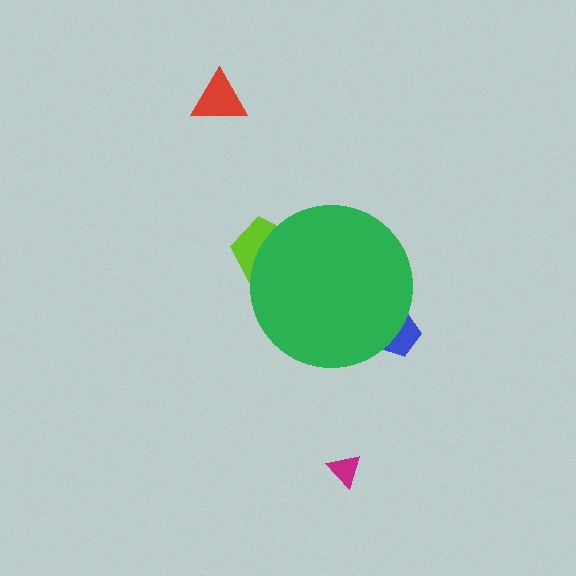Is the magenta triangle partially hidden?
No, the magenta triangle is fully visible.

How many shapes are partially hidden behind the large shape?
2 shapes are partially hidden.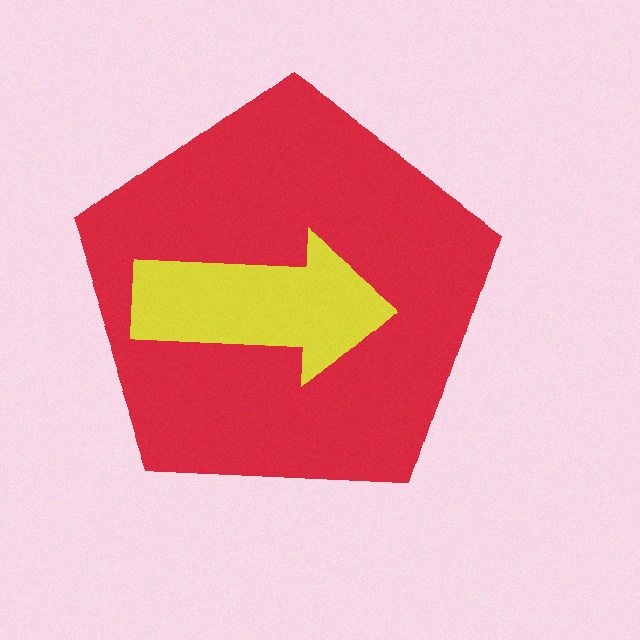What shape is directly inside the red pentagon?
The yellow arrow.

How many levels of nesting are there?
2.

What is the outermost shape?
The red pentagon.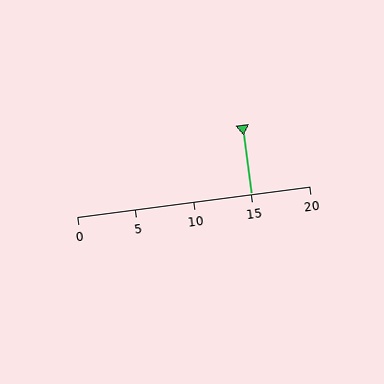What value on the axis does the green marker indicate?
The marker indicates approximately 15.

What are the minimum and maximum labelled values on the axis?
The axis runs from 0 to 20.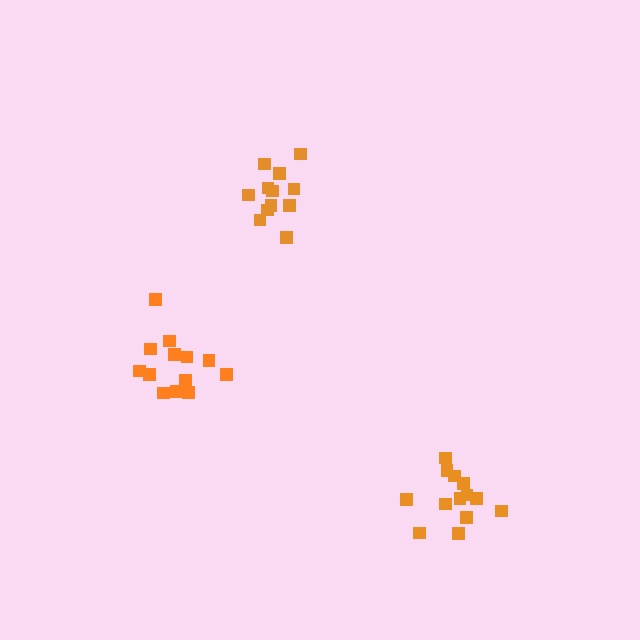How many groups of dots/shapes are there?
There are 3 groups.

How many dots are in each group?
Group 1: 13 dots, Group 2: 13 dots, Group 3: 12 dots (38 total).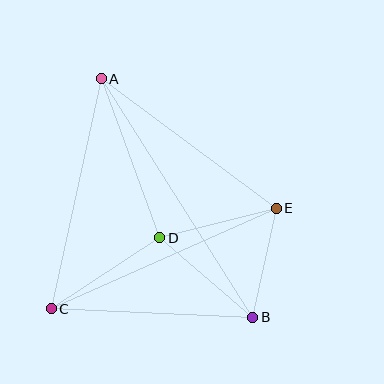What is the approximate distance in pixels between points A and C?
The distance between A and C is approximately 236 pixels.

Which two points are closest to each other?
Points B and E are closest to each other.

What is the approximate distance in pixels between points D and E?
The distance between D and E is approximately 120 pixels.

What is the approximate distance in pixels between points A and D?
The distance between A and D is approximately 169 pixels.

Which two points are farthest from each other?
Points A and B are farthest from each other.